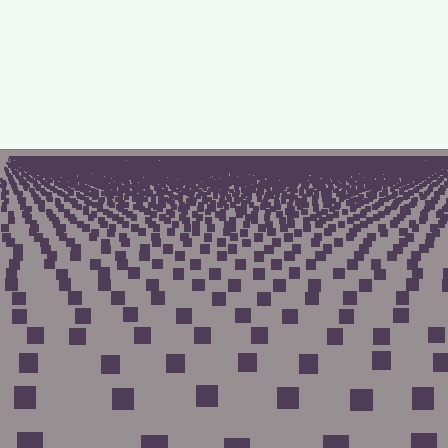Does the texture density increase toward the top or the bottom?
Density increases toward the top.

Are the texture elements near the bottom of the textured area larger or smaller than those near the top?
Larger. Near the bottom, elements are closer to the viewer and appear at a bigger on-screen size.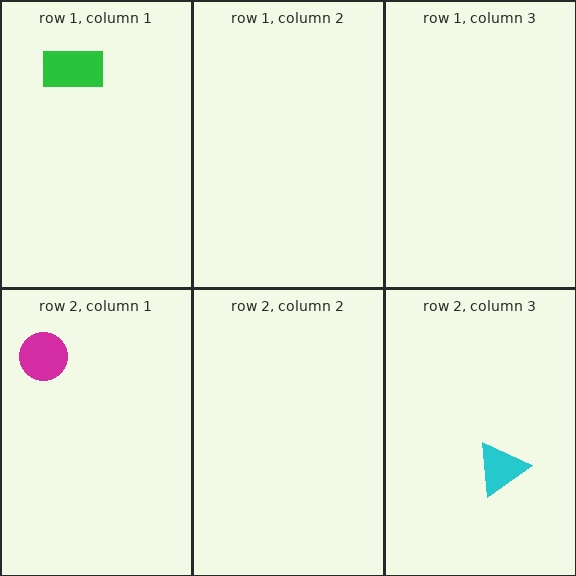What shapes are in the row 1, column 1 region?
The green rectangle.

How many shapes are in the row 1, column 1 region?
1.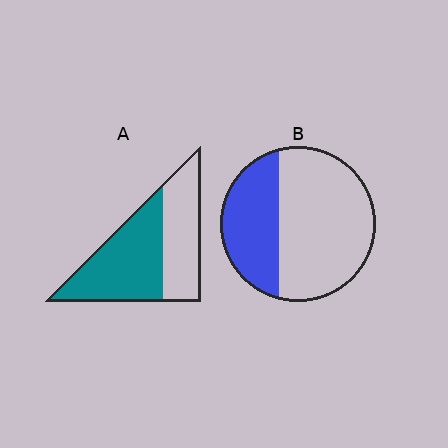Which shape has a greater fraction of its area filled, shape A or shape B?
Shape A.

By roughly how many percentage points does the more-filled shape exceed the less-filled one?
By roughly 25 percentage points (A over B).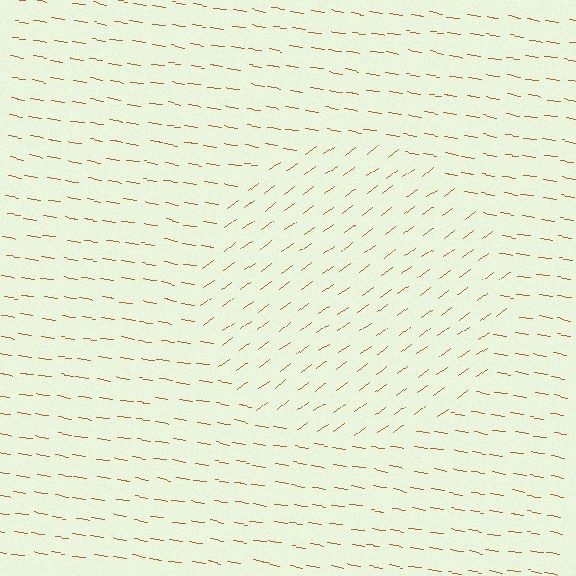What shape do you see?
I see a circle.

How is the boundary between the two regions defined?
The boundary is defined purely by a change in line orientation (approximately 45 degrees difference). All lines are the same color and thickness.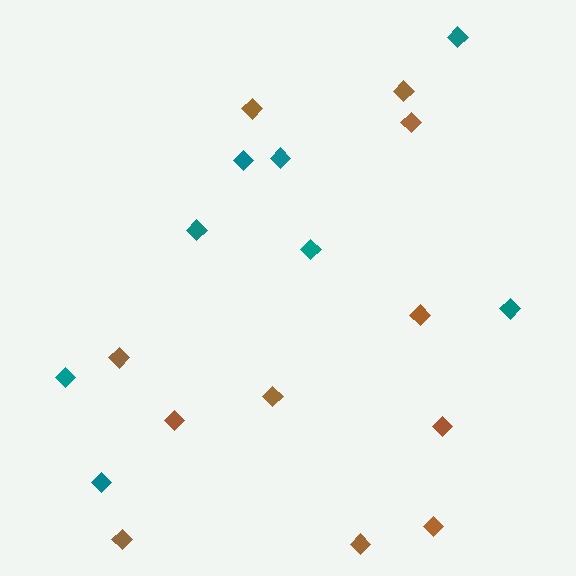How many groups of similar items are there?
There are 2 groups: one group of brown diamonds (11) and one group of teal diamonds (8).